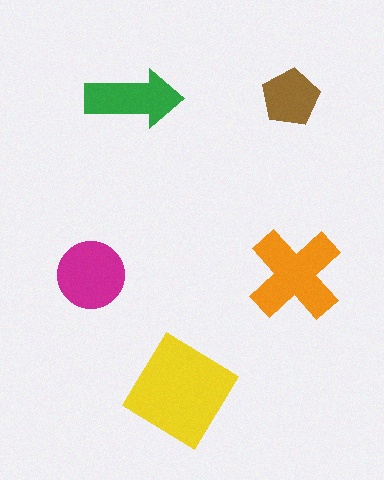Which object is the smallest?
The brown pentagon.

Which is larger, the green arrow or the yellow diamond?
The yellow diamond.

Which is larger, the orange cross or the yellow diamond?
The yellow diamond.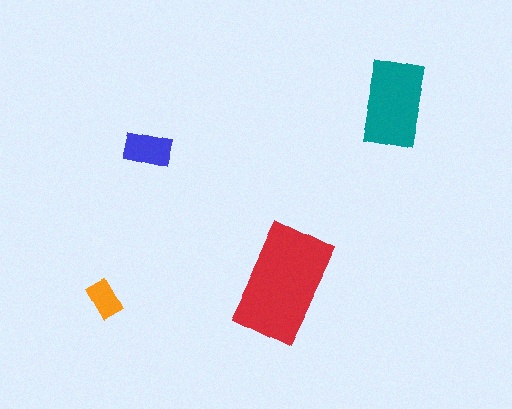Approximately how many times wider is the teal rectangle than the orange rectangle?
About 2.5 times wider.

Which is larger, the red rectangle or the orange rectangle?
The red one.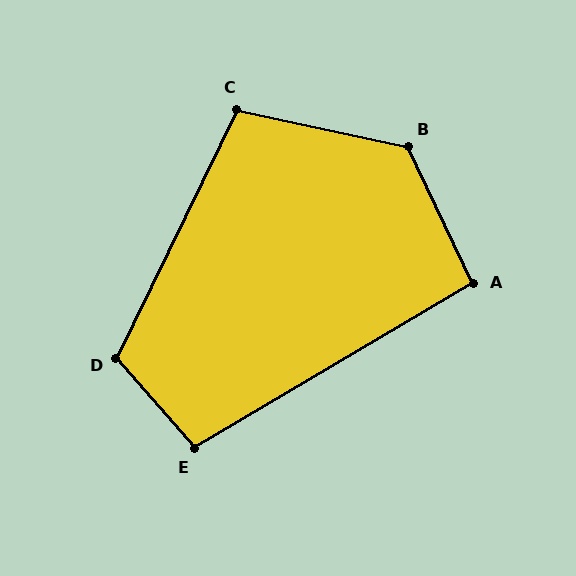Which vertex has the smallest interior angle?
A, at approximately 95 degrees.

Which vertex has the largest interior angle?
B, at approximately 128 degrees.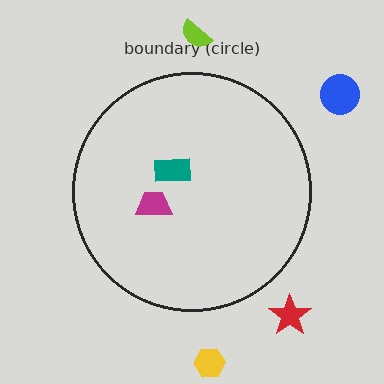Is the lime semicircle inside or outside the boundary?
Outside.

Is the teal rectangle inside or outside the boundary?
Inside.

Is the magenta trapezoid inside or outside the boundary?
Inside.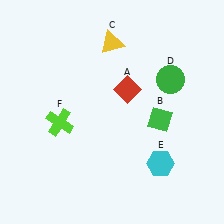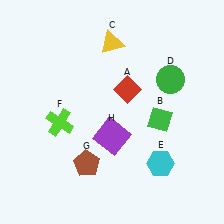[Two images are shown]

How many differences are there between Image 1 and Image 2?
There are 2 differences between the two images.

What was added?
A brown pentagon (G), a purple square (H) were added in Image 2.